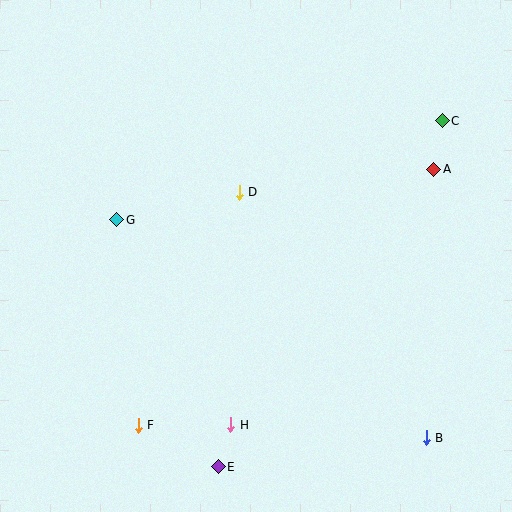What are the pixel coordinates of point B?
Point B is at (426, 438).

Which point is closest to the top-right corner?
Point C is closest to the top-right corner.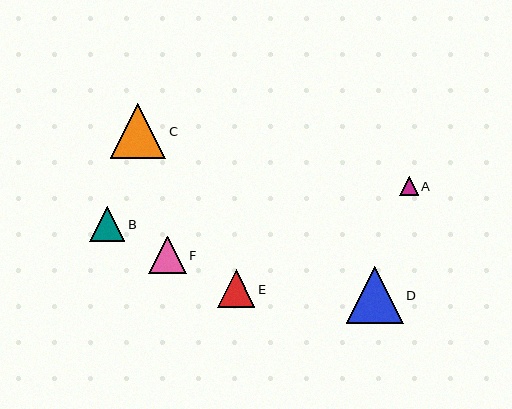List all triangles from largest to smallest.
From largest to smallest: D, C, E, F, B, A.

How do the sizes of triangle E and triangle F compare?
Triangle E and triangle F are approximately the same size.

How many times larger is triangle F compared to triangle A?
Triangle F is approximately 2.0 times the size of triangle A.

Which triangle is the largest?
Triangle D is the largest with a size of approximately 57 pixels.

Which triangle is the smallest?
Triangle A is the smallest with a size of approximately 18 pixels.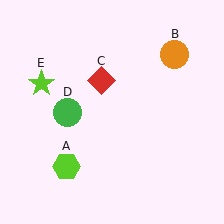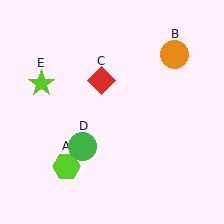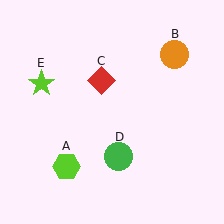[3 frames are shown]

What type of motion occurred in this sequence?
The green circle (object D) rotated counterclockwise around the center of the scene.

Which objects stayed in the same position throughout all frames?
Lime hexagon (object A) and orange circle (object B) and red diamond (object C) and lime star (object E) remained stationary.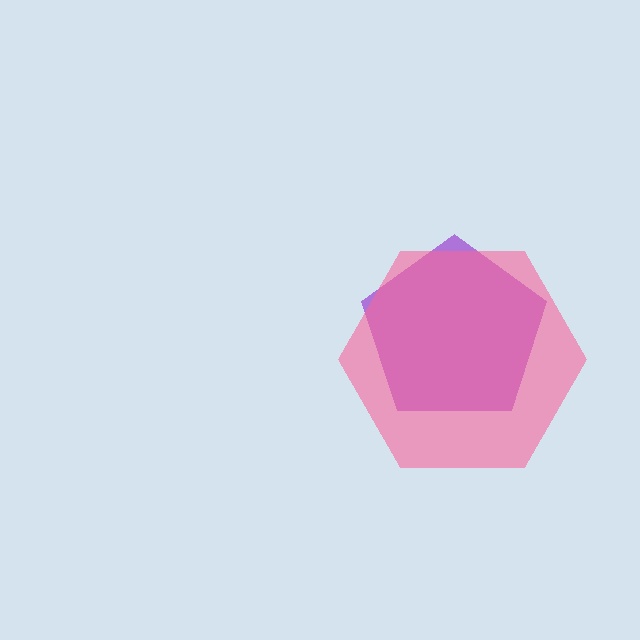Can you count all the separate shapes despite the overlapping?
Yes, there are 2 separate shapes.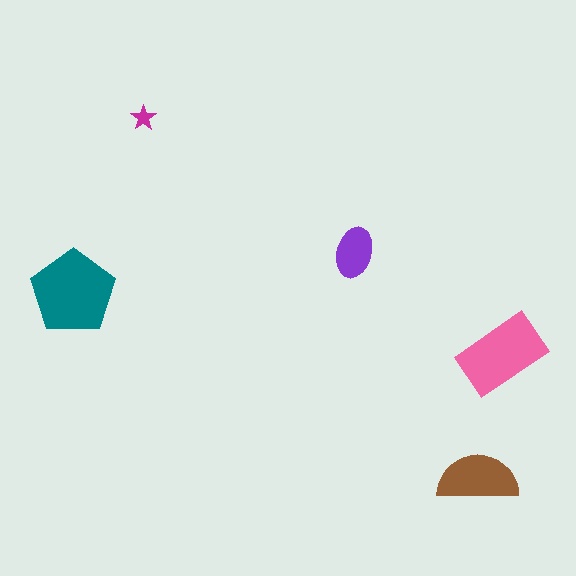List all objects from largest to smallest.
The teal pentagon, the pink rectangle, the brown semicircle, the purple ellipse, the magenta star.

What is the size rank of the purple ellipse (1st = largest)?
4th.